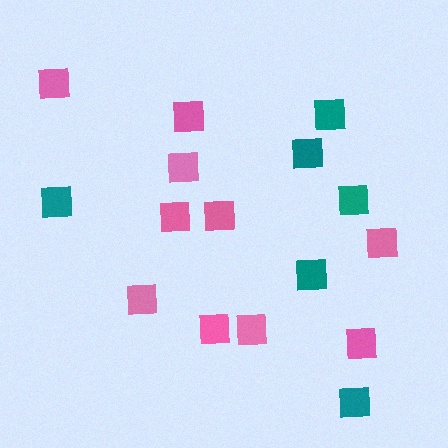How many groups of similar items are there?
There are 2 groups: one group of teal squares (6) and one group of pink squares (10).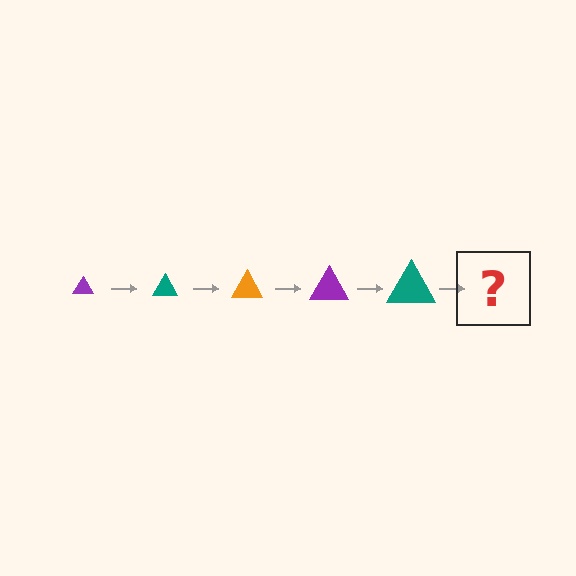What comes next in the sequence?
The next element should be an orange triangle, larger than the previous one.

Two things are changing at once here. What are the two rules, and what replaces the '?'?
The two rules are that the triangle grows larger each step and the color cycles through purple, teal, and orange. The '?' should be an orange triangle, larger than the previous one.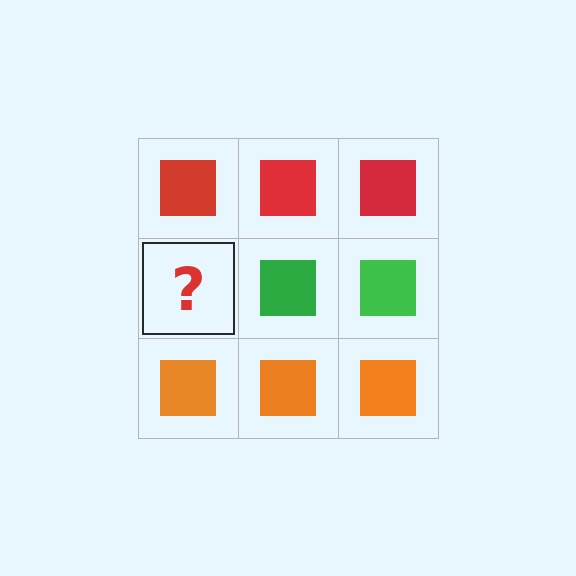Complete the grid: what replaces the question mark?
The question mark should be replaced with a green square.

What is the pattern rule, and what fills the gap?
The rule is that each row has a consistent color. The gap should be filled with a green square.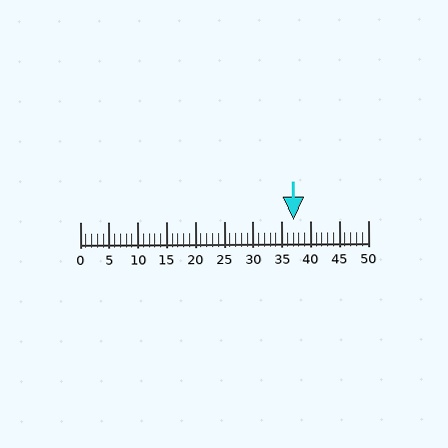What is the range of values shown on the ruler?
The ruler shows values from 0 to 50.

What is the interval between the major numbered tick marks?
The major tick marks are spaced 5 units apart.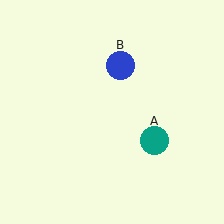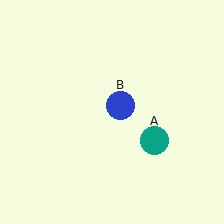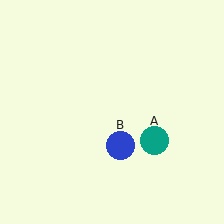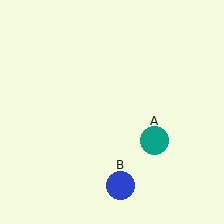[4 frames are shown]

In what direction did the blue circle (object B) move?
The blue circle (object B) moved down.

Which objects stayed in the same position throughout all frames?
Teal circle (object A) remained stationary.